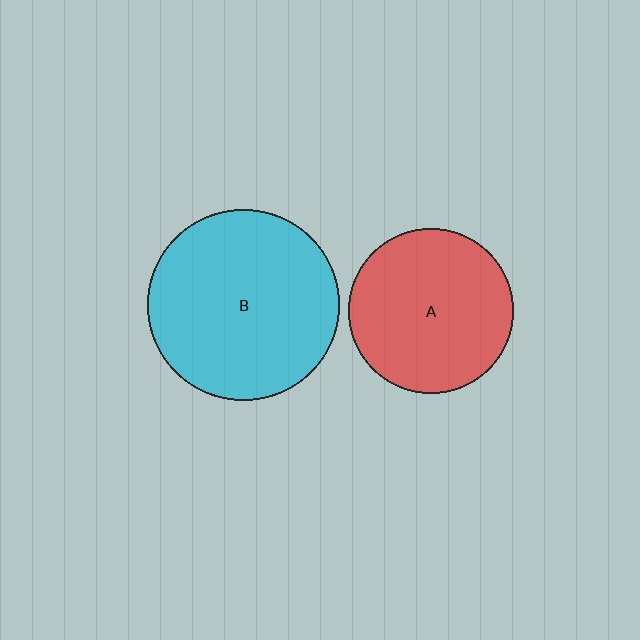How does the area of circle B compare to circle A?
Approximately 1.3 times.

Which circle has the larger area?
Circle B (cyan).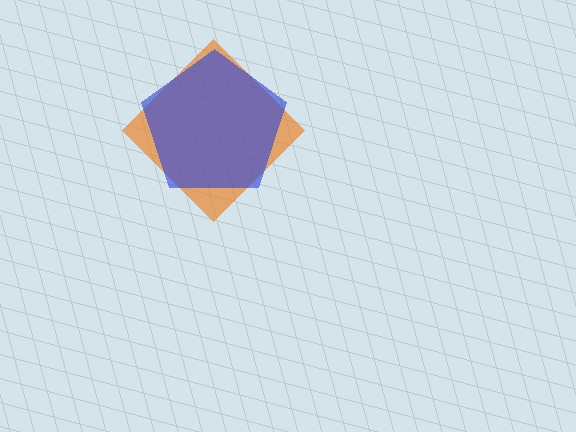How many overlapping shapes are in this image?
There are 2 overlapping shapes in the image.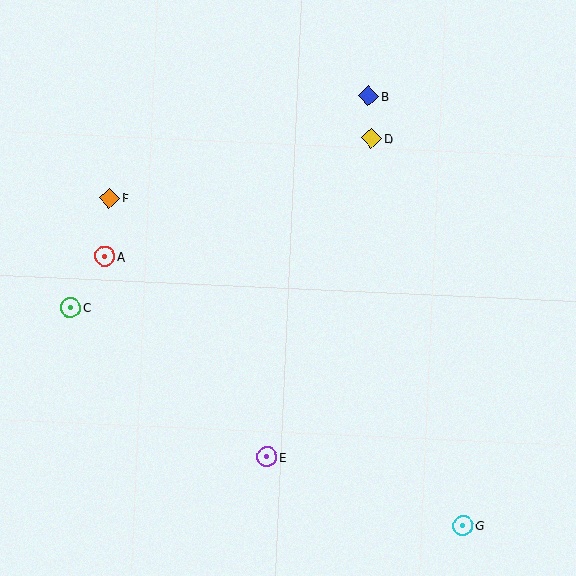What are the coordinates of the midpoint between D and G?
The midpoint between D and G is at (417, 332).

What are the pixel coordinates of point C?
Point C is at (71, 308).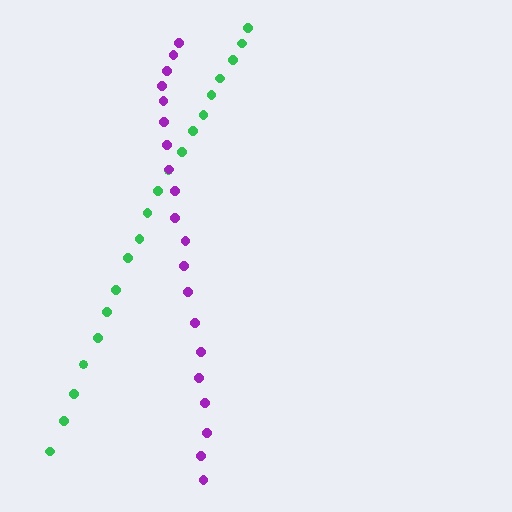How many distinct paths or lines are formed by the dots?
There are 2 distinct paths.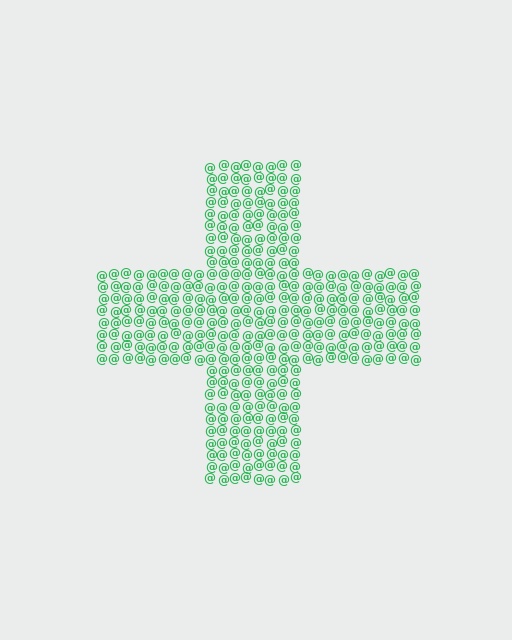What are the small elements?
The small elements are at signs.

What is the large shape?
The large shape is a cross.